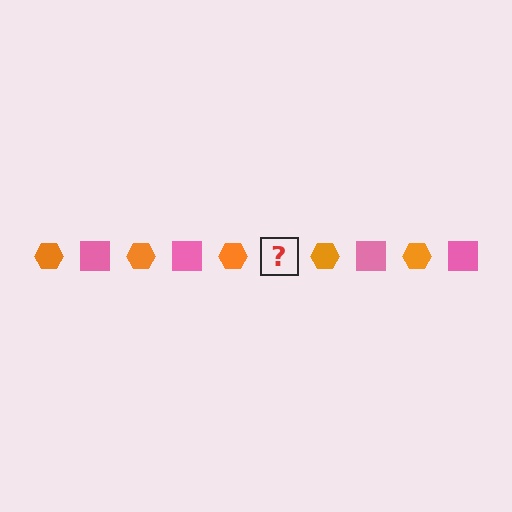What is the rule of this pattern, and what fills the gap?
The rule is that the pattern alternates between orange hexagon and pink square. The gap should be filled with a pink square.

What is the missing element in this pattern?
The missing element is a pink square.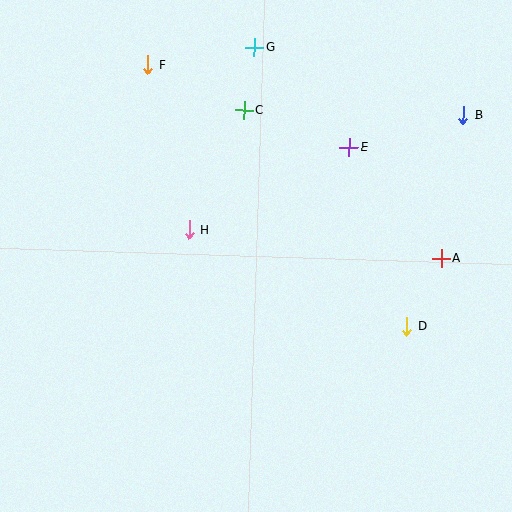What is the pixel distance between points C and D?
The distance between C and D is 271 pixels.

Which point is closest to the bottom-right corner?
Point D is closest to the bottom-right corner.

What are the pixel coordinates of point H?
Point H is at (189, 230).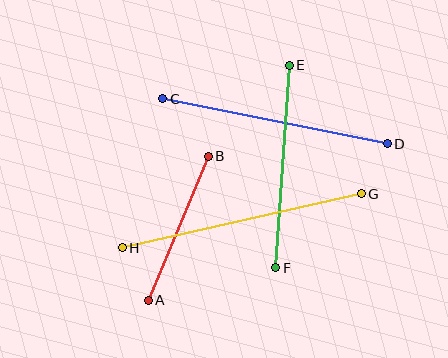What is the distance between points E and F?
The distance is approximately 203 pixels.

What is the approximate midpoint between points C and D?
The midpoint is at approximately (275, 121) pixels.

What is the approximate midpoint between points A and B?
The midpoint is at approximately (178, 228) pixels.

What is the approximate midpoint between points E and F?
The midpoint is at approximately (282, 166) pixels.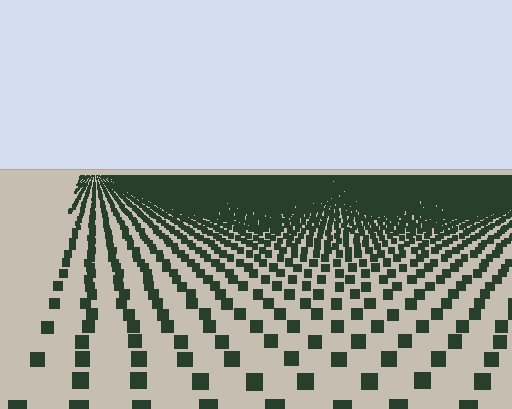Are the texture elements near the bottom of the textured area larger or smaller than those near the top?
Larger. Near the bottom, elements are closer to the viewer and appear at a bigger on-screen size.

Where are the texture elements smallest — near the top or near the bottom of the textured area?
Near the top.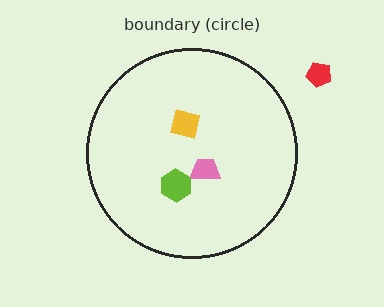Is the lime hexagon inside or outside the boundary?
Inside.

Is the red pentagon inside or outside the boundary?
Outside.